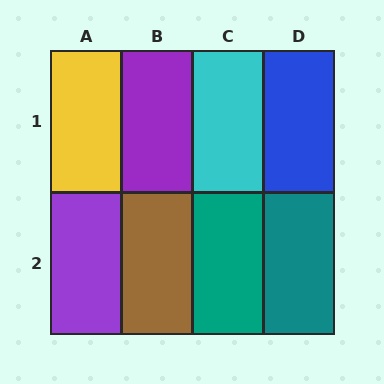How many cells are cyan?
1 cell is cyan.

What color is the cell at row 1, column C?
Cyan.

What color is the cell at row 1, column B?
Purple.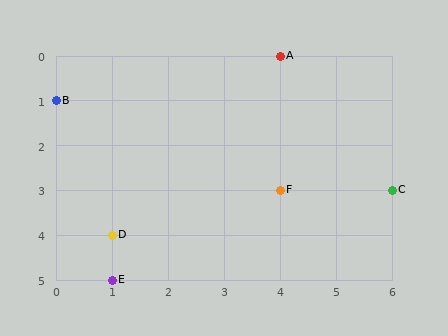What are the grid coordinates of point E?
Point E is at grid coordinates (1, 5).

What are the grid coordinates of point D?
Point D is at grid coordinates (1, 4).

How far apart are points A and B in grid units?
Points A and B are 4 columns and 1 row apart (about 4.1 grid units diagonally).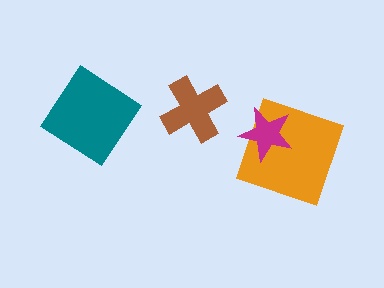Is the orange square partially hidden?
Yes, it is partially covered by another shape.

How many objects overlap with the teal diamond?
0 objects overlap with the teal diamond.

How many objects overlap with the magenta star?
1 object overlaps with the magenta star.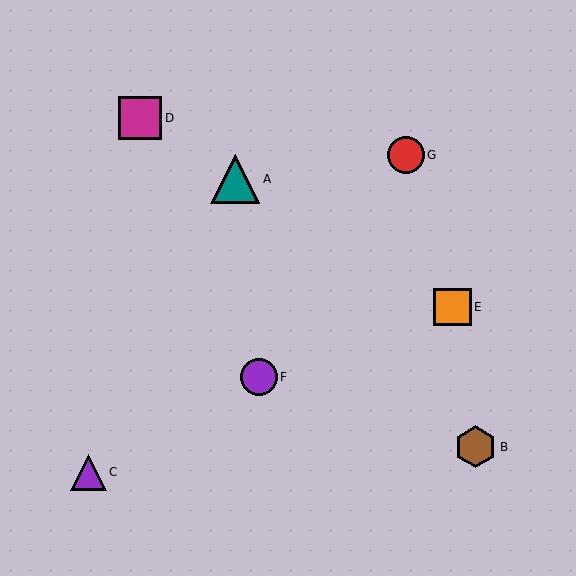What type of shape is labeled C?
Shape C is a purple triangle.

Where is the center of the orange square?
The center of the orange square is at (453, 307).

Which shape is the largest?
The teal triangle (labeled A) is the largest.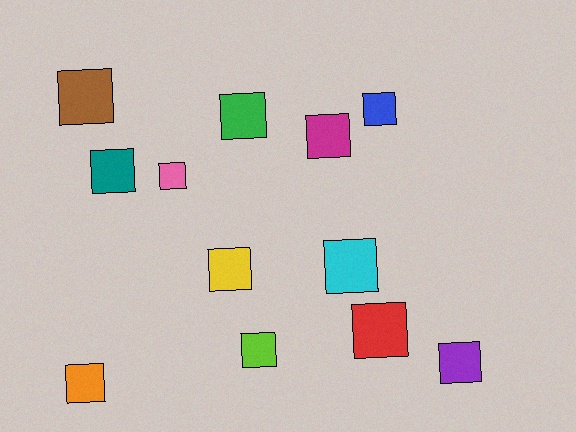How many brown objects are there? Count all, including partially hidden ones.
There is 1 brown object.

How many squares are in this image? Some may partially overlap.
There are 12 squares.